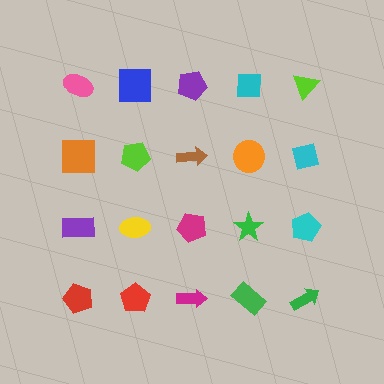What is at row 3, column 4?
A green star.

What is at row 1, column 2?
A blue square.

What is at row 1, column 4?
A cyan square.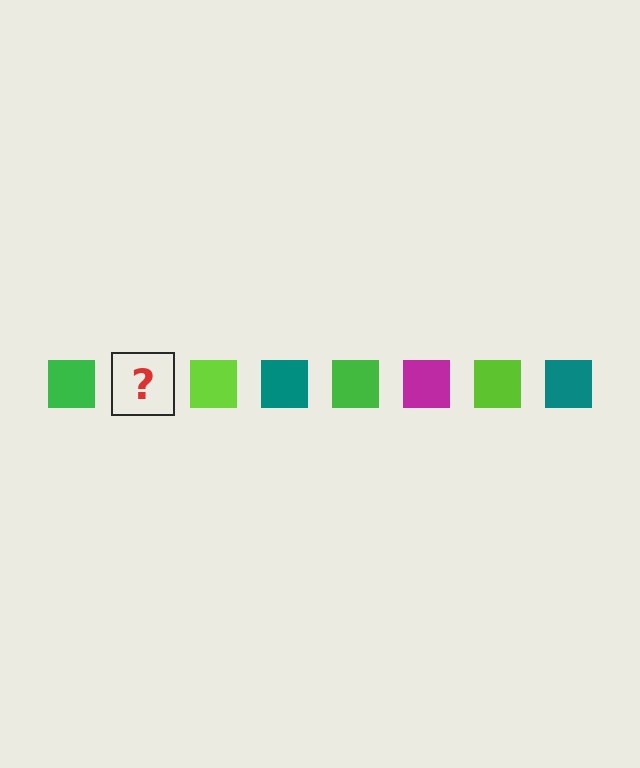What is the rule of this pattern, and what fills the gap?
The rule is that the pattern cycles through green, magenta, lime, teal squares. The gap should be filled with a magenta square.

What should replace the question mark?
The question mark should be replaced with a magenta square.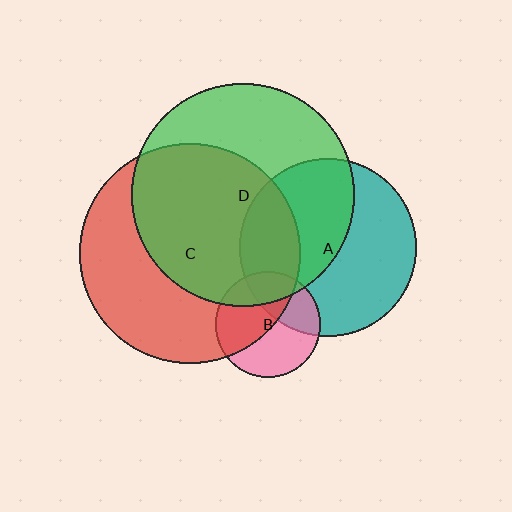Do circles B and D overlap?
Yes.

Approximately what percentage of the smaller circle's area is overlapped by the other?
Approximately 25%.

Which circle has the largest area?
Circle D (green).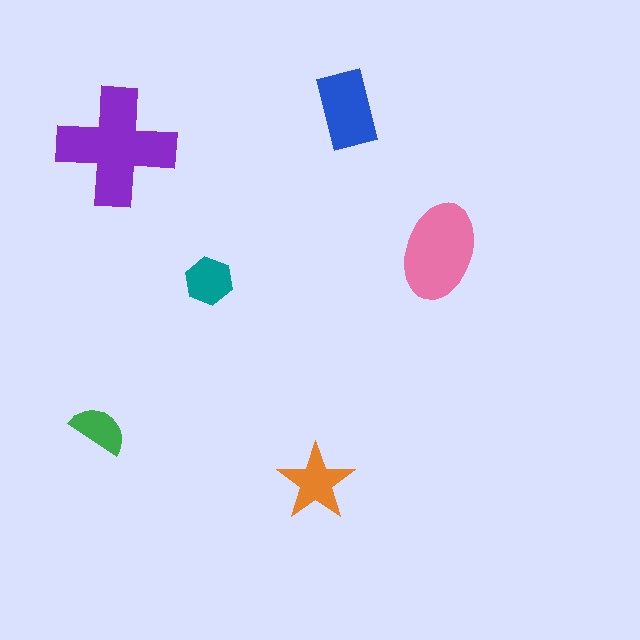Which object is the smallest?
The green semicircle.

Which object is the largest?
The purple cross.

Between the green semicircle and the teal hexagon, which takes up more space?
The teal hexagon.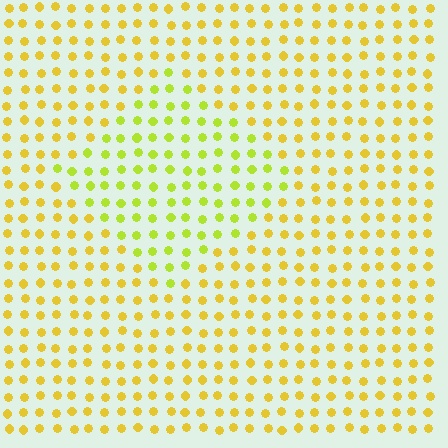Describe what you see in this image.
The image is filled with small yellow elements in a uniform arrangement. A diamond-shaped region is visible where the elements are tinted to a slightly different hue, forming a subtle color boundary.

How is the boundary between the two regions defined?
The boundary is defined purely by a slight shift in hue (about 28 degrees). Spacing, size, and orientation are identical on both sides.